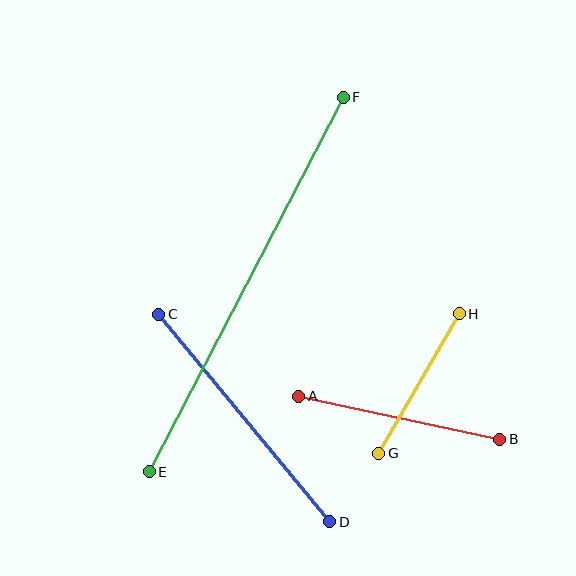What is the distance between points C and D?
The distance is approximately 269 pixels.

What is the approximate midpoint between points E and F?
The midpoint is at approximately (246, 284) pixels.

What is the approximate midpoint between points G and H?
The midpoint is at approximately (419, 383) pixels.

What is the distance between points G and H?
The distance is approximately 161 pixels.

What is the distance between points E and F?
The distance is approximately 422 pixels.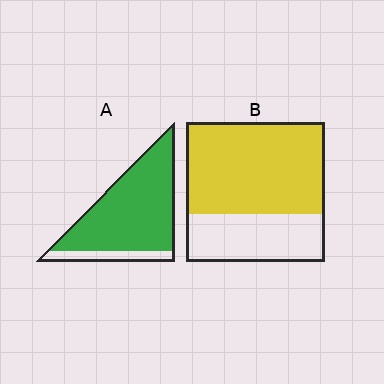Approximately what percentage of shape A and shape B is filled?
A is approximately 85% and B is approximately 65%.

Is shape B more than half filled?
Yes.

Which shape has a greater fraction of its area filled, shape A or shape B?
Shape A.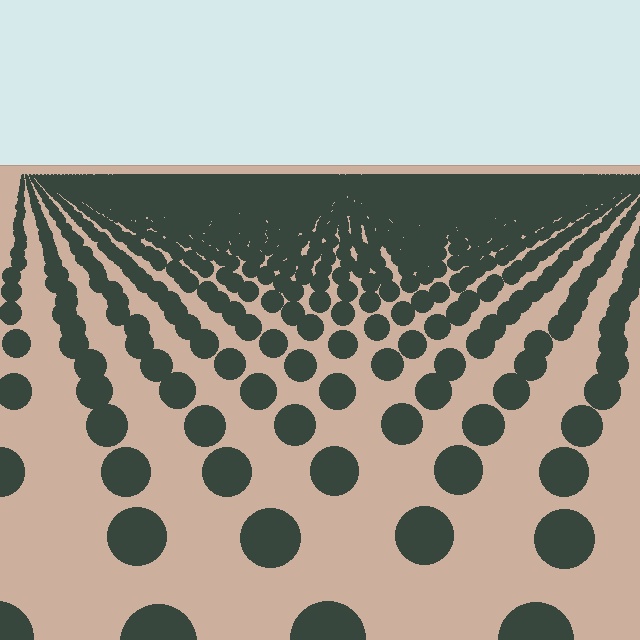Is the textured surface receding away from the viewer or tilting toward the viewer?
The surface is receding away from the viewer. Texture elements get smaller and denser toward the top.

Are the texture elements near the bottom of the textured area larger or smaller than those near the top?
Larger. Near the bottom, elements are closer to the viewer and appear at a bigger on-screen size.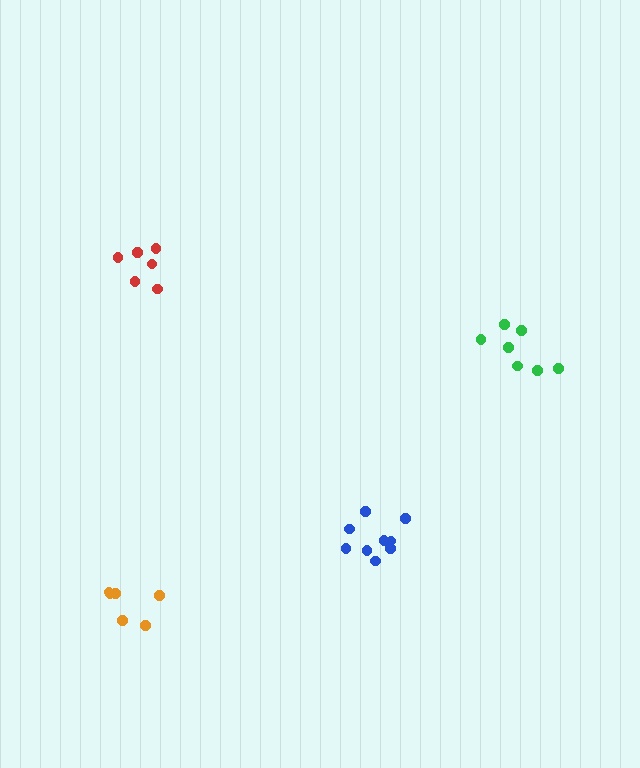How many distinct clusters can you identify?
There are 4 distinct clusters.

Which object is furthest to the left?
The orange cluster is leftmost.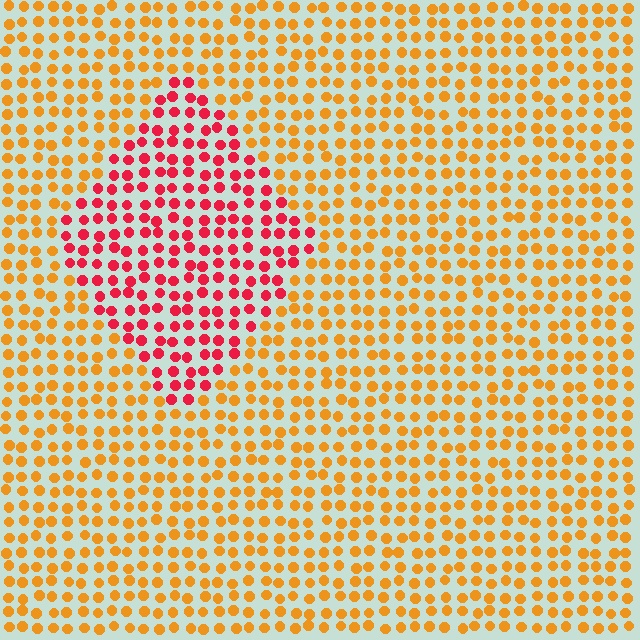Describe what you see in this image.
The image is filled with small orange elements in a uniform arrangement. A diamond-shaped region is visible where the elements are tinted to a slightly different hue, forming a subtle color boundary.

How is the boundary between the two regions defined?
The boundary is defined purely by a slight shift in hue (about 46 degrees). Spacing, size, and orientation are identical on both sides.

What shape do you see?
I see a diamond.